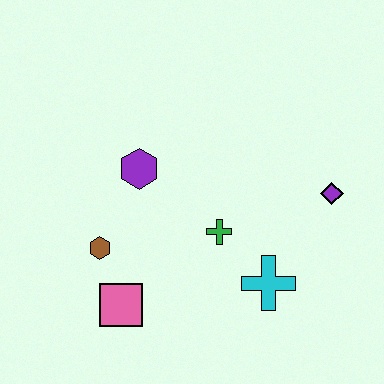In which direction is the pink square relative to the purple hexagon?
The pink square is below the purple hexagon.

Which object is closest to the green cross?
The cyan cross is closest to the green cross.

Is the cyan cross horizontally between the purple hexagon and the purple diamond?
Yes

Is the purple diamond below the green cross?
No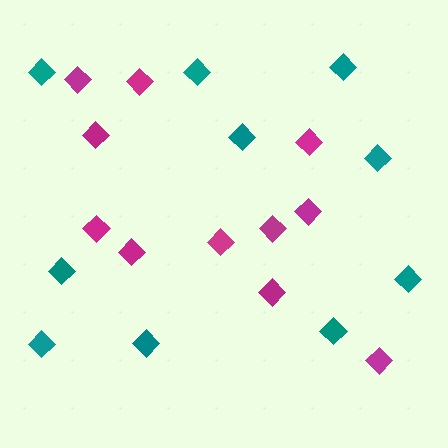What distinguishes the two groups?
There are 2 groups: one group of magenta diamonds (11) and one group of teal diamonds (10).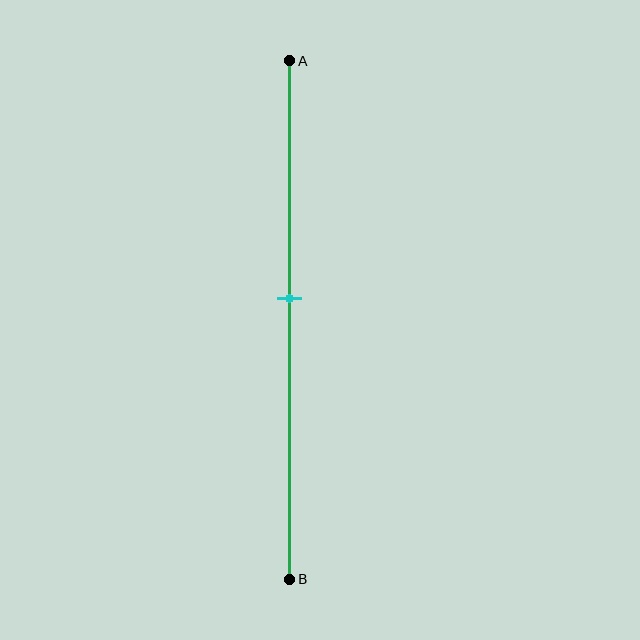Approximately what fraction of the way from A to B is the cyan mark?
The cyan mark is approximately 45% of the way from A to B.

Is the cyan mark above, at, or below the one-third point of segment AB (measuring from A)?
The cyan mark is below the one-third point of segment AB.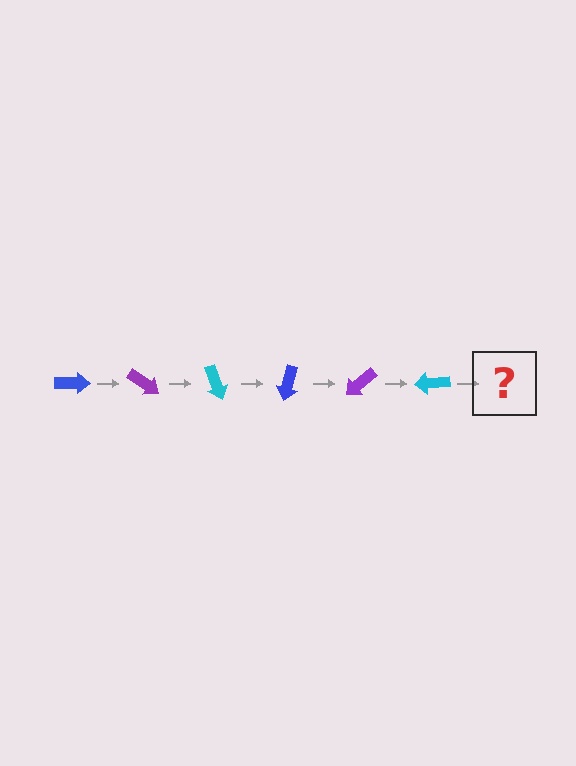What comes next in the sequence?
The next element should be a blue arrow, rotated 210 degrees from the start.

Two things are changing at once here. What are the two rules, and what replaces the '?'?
The two rules are that it rotates 35 degrees each step and the color cycles through blue, purple, and cyan. The '?' should be a blue arrow, rotated 210 degrees from the start.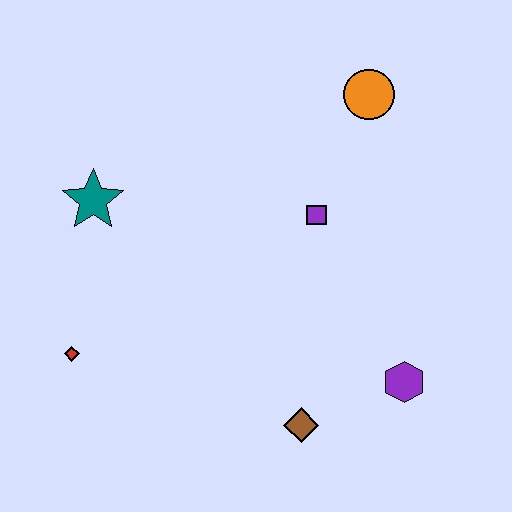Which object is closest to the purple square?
The orange circle is closest to the purple square.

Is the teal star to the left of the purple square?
Yes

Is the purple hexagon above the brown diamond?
Yes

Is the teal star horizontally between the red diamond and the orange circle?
Yes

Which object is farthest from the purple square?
The red diamond is farthest from the purple square.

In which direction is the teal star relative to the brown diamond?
The teal star is above the brown diamond.